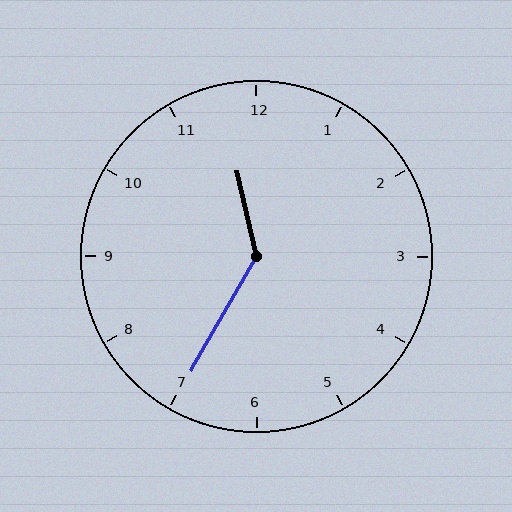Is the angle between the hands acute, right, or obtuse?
It is obtuse.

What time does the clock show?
11:35.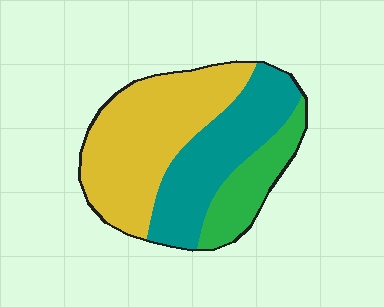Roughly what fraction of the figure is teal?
Teal takes up between a quarter and a half of the figure.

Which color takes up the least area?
Green, at roughly 20%.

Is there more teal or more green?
Teal.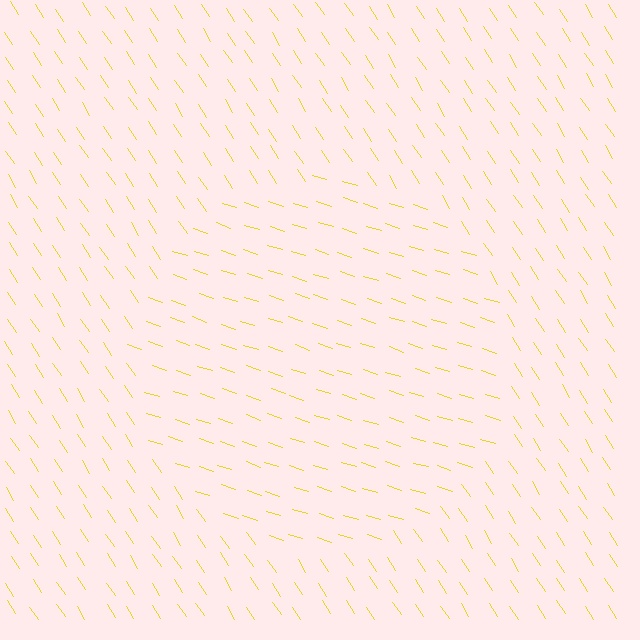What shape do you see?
I see a circle.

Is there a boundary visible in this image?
Yes, there is a texture boundary formed by a change in line orientation.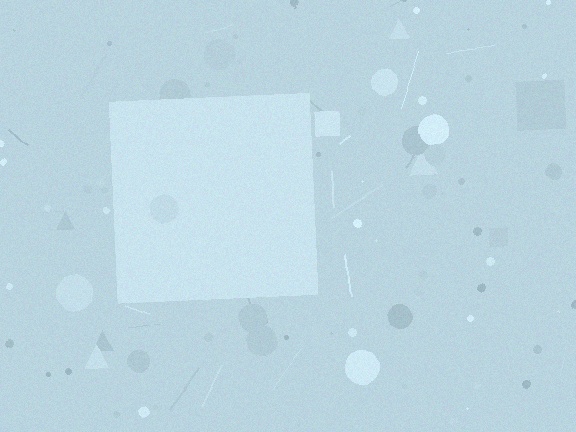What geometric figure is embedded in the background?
A square is embedded in the background.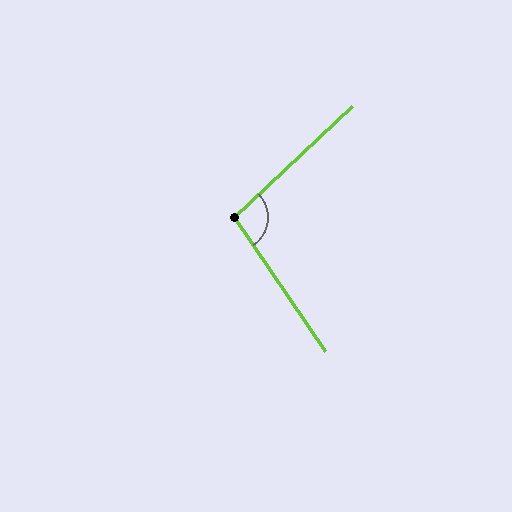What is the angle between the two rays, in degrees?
Approximately 99 degrees.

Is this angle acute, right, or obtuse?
It is obtuse.